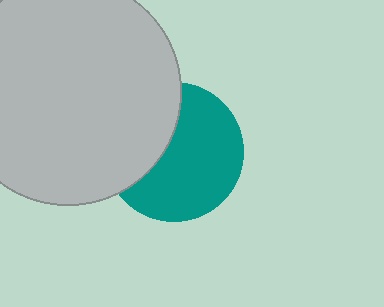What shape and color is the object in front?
The object in front is a light gray circle.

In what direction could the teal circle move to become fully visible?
The teal circle could move right. That would shift it out from behind the light gray circle entirely.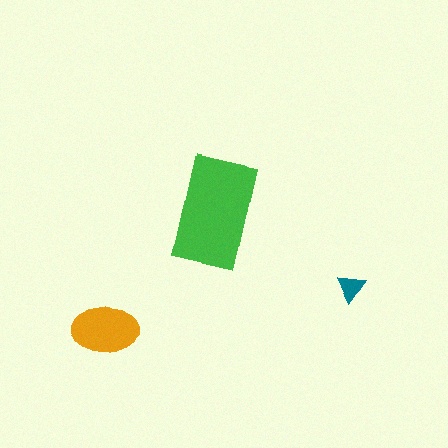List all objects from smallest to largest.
The teal triangle, the orange ellipse, the green rectangle.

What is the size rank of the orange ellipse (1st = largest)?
2nd.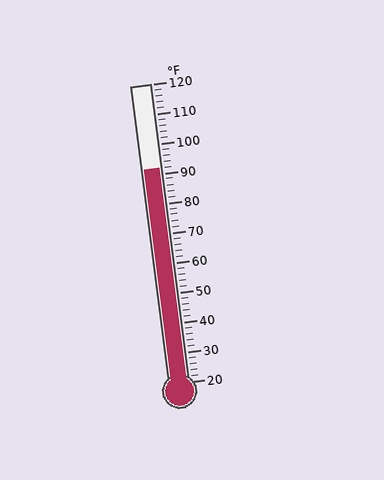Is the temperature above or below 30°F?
The temperature is above 30°F.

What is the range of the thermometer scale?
The thermometer scale ranges from 20°F to 120°F.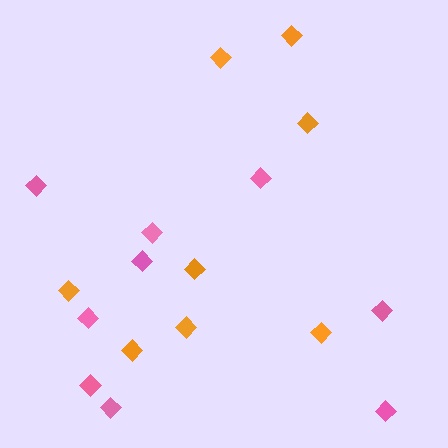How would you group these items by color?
There are 2 groups: one group of pink diamonds (9) and one group of orange diamonds (8).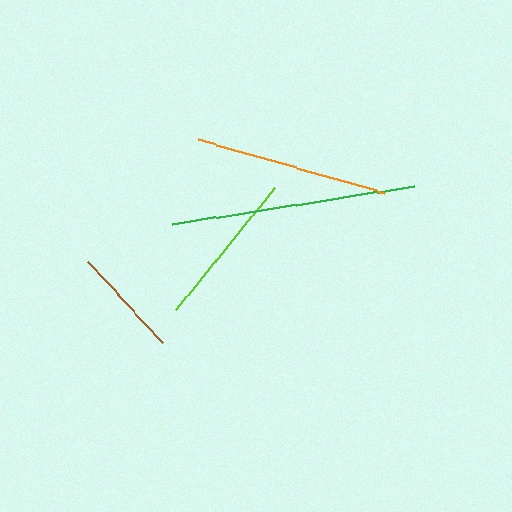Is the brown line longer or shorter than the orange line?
The orange line is longer than the brown line.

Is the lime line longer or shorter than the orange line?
The orange line is longer than the lime line.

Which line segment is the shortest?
The brown line is the shortest at approximately 111 pixels.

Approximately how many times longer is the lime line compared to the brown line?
The lime line is approximately 1.4 times the length of the brown line.